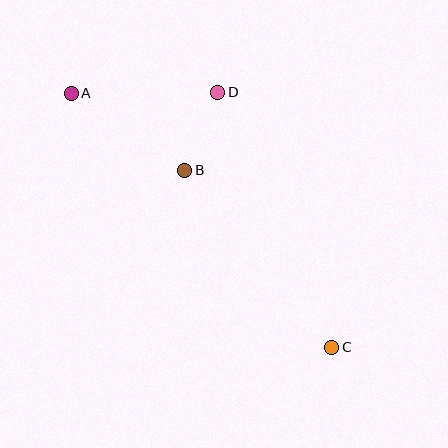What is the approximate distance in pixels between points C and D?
The distance between C and D is approximately 279 pixels.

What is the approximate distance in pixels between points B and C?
The distance between B and C is approximately 230 pixels.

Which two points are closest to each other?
Points B and D are closest to each other.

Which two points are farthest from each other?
Points A and C are farthest from each other.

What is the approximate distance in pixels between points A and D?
The distance between A and D is approximately 147 pixels.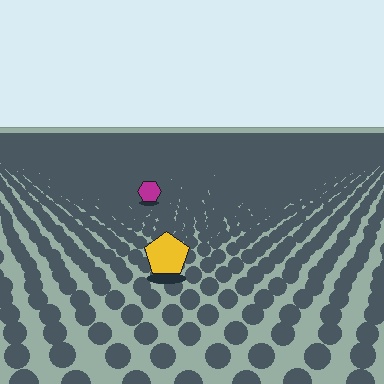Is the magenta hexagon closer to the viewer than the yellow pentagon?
No. The yellow pentagon is closer — you can tell from the texture gradient: the ground texture is coarser near it.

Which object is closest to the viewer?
The yellow pentagon is closest. The texture marks near it are larger and more spread out.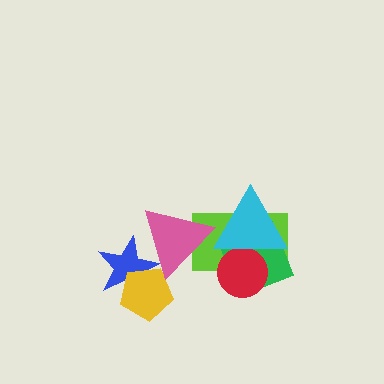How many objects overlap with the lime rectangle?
4 objects overlap with the lime rectangle.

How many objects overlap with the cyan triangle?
3 objects overlap with the cyan triangle.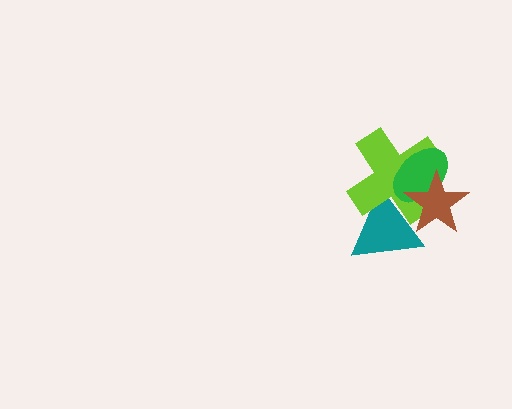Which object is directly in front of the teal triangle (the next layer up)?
The lime cross is directly in front of the teal triangle.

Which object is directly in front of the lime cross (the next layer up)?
The green ellipse is directly in front of the lime cross.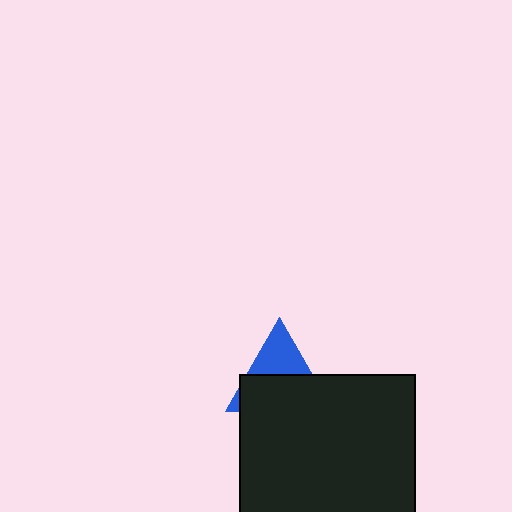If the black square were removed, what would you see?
You would see the complete blue triangle.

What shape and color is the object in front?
The object in front is a black square.